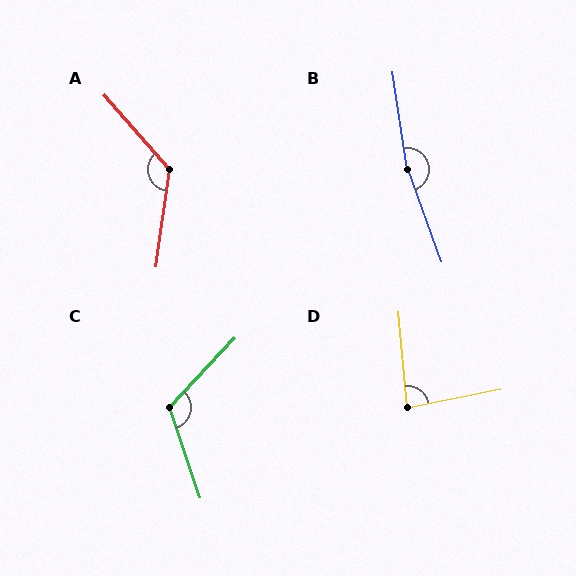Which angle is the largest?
B, at approximately 169 degrees.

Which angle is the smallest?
D, at approximately 84 degrees.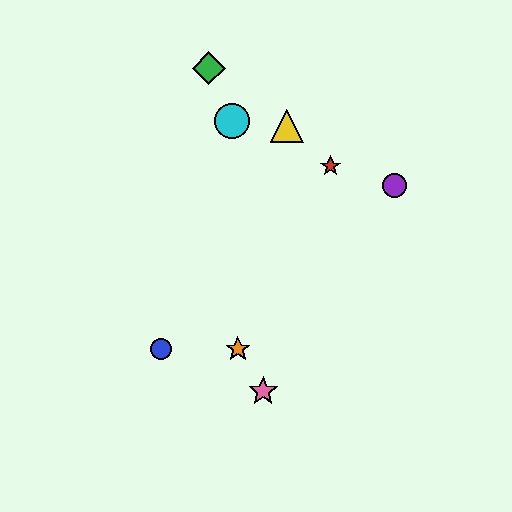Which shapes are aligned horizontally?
The blue circle, the orange star are aligned horizontally.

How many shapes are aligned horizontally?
2 shapes (the blue circle, the orange star) are aligned horizontally.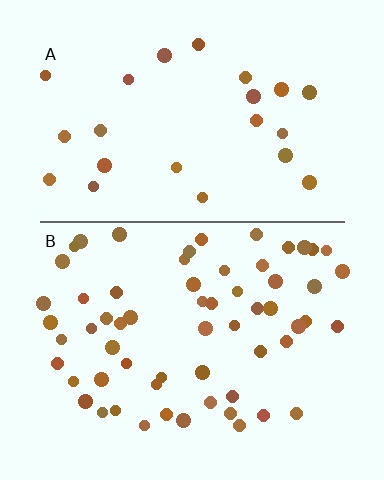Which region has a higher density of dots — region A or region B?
B (the bottom).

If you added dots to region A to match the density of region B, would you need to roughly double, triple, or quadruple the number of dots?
Approximately triple.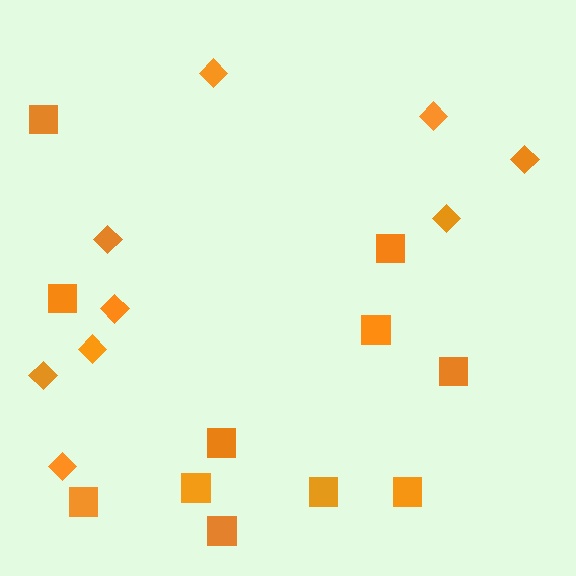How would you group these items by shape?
There are 2 groups: one group of diamonds (9) and one group of squares (11).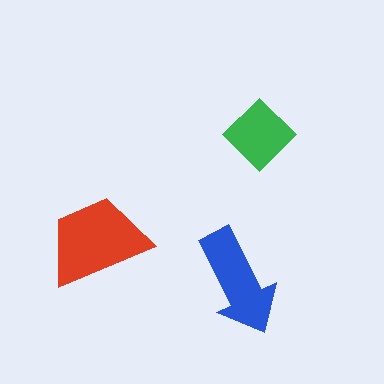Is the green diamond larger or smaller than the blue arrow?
Smaller.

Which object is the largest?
The red trapezoid.